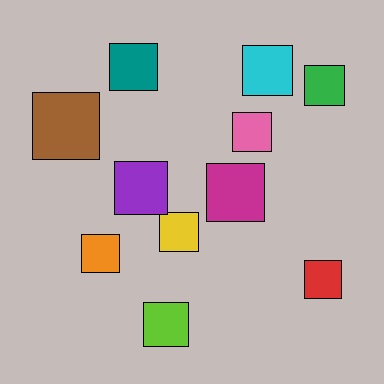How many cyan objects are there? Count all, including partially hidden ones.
There is 1 cyan object.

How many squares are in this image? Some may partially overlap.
There are 11 squares.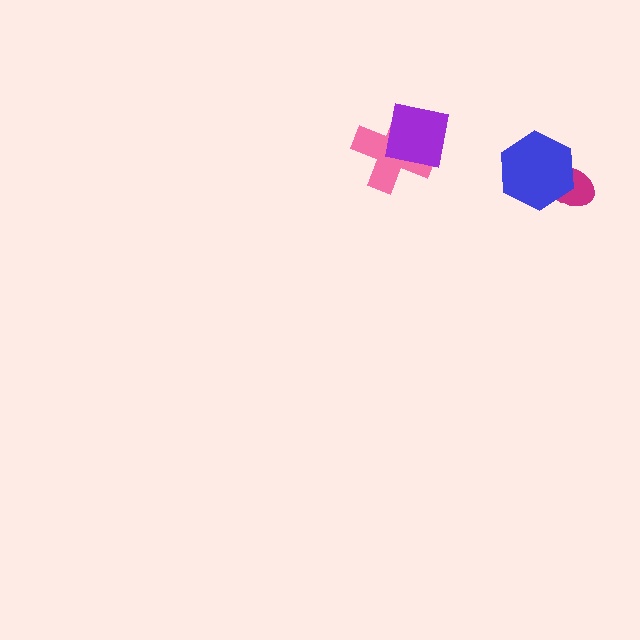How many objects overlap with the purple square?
1 object overlaps with the purple square.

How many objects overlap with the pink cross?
1 object overlaps with the pink cross.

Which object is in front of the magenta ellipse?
The blue hexagon is in front of the magenta ellipse.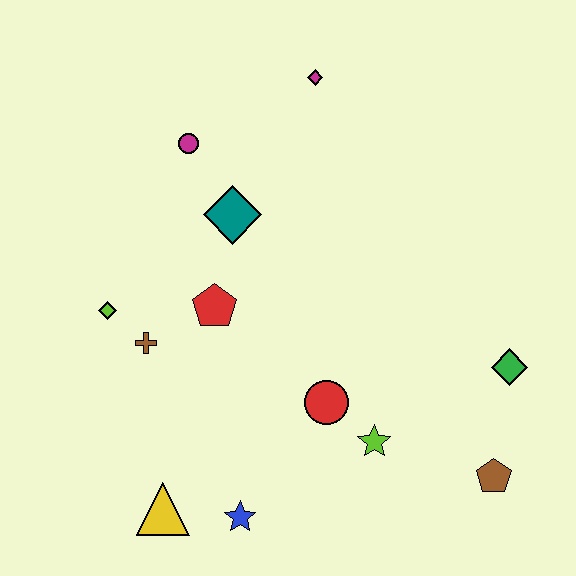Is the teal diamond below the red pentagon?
No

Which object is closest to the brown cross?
The lime diamond is closest to the brown cross.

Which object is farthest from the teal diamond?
The brown pentagon is farthest from the teal diamond.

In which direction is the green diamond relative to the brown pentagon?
The green diamond is above the brown pentagon.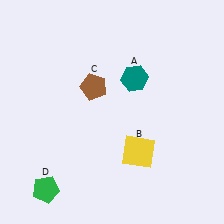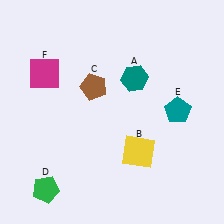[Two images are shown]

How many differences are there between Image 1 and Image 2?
There are 2 differences between the two images.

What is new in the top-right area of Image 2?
A teal pentagon (E) was added in the top-right area of Image 2.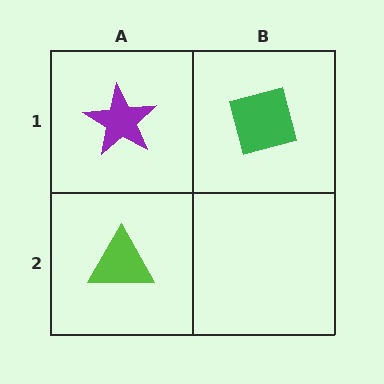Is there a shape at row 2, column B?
No, that cell is empty.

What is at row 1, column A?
A purple star.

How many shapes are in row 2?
1 shape.